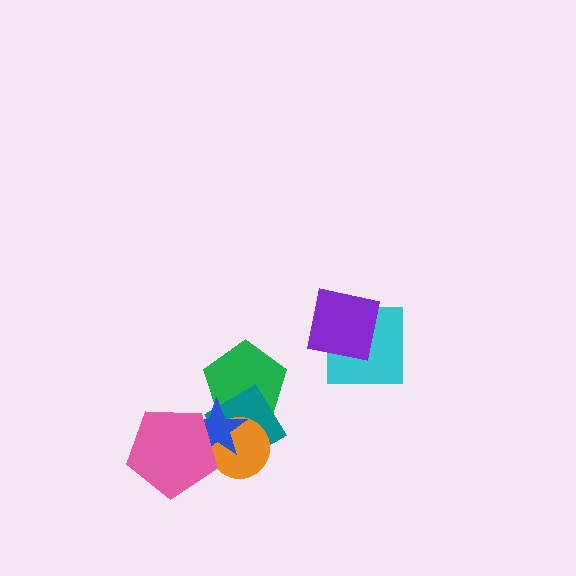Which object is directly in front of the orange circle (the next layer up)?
The blue star is directly in front of the orange circle.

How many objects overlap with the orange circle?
4 objects overlap with the orange circle.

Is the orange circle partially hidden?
Yes, it is partially covered by another shape.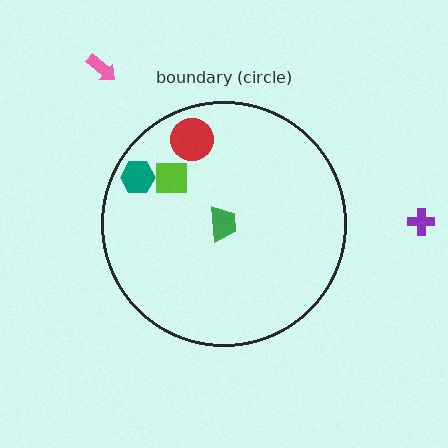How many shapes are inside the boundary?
4 inside, 2 outside.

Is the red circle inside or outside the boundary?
Inside.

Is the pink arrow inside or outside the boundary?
Outside.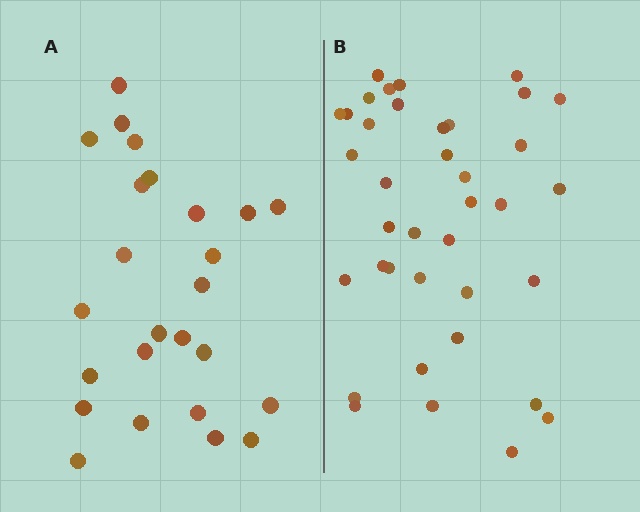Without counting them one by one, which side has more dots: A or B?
Region B (the right region) has more dots.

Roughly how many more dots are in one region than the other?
Region B has approximately 15 more dots than region A.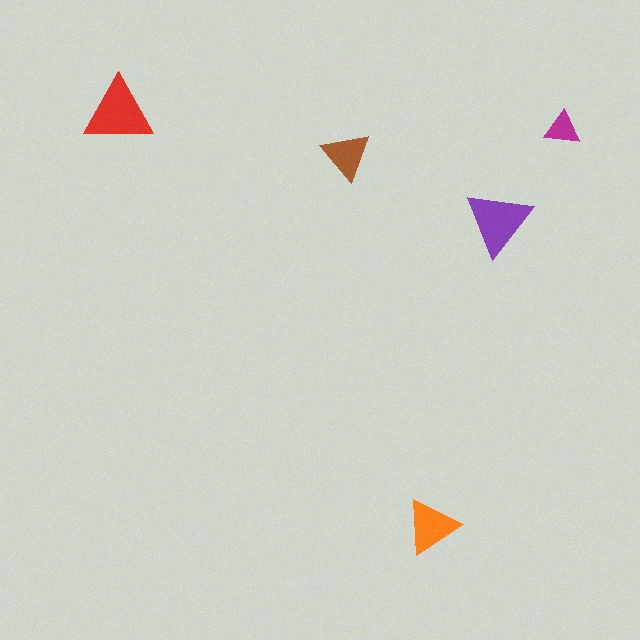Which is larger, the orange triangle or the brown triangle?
The orange one.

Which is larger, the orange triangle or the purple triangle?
The purple one.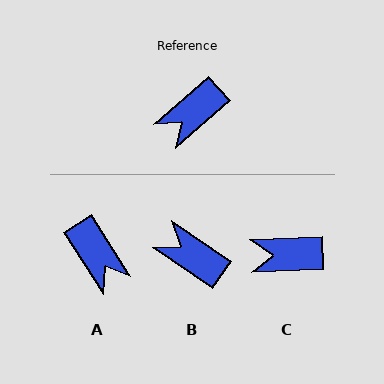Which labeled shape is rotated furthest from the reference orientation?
A, about 81 degrees away.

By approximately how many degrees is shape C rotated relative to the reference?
Approximately 39 degrees clockwise.